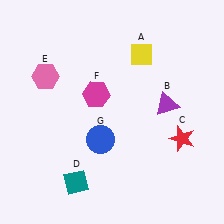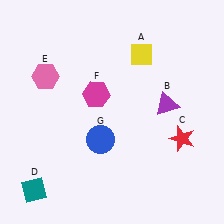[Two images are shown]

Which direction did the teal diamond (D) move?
The teal diamond (D) moved left.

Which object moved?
The teal diamond (D) moved left.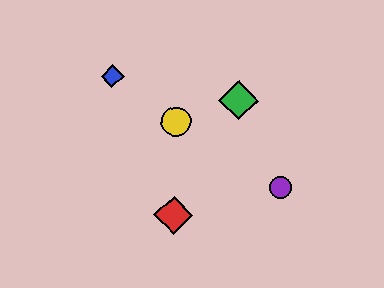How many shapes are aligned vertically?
2 shapes (the red diamond, the yellow circle) are aligned vertically.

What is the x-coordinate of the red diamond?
The red diamond is at x≈174.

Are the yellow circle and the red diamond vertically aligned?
Yes, both are at x≈176.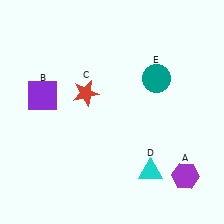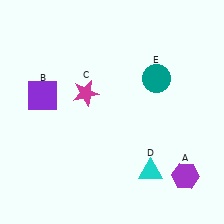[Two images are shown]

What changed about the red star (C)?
In Image 1, C is red. In Image 2, it changed to magenta.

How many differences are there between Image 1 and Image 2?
There is 1 difference between the two images.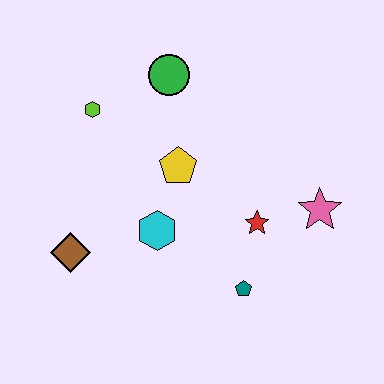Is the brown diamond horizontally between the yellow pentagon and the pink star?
No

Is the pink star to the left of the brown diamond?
No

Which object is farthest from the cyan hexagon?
The pink star is farthest from the cyan hexagon.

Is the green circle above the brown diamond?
Yes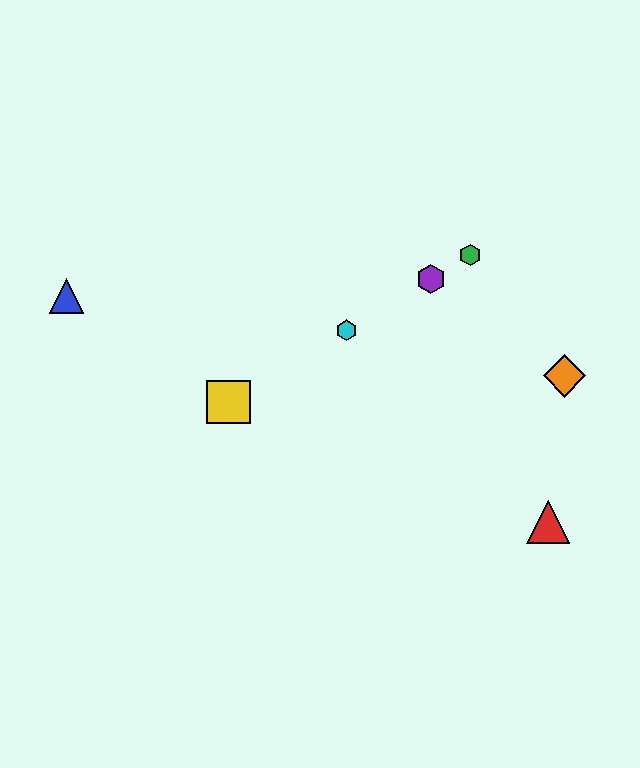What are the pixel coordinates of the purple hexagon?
The purple hexagon is at (431, 279).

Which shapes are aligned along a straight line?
The green hexagon, the yellow square, the purple hexagon, the cyan hexagon are aligned along a straight line.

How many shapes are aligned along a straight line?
4 shapes (the green hexagon, the yellow square, the purple hexagon, the cyan hexagon) are aligned along a straight line.